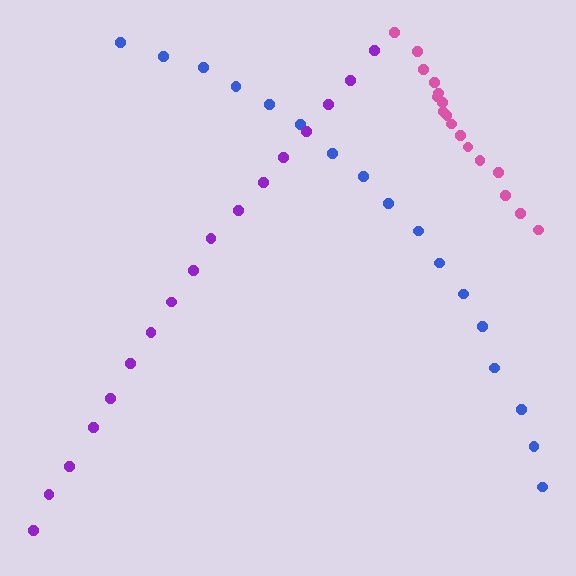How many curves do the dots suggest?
There are 3 distinct paths.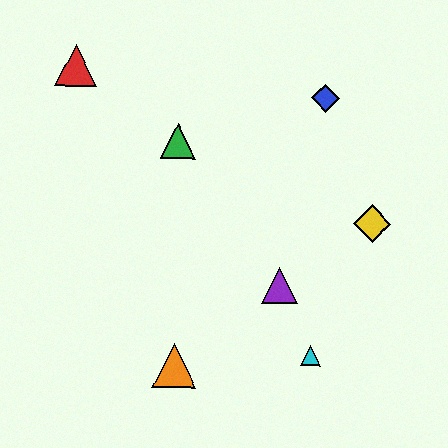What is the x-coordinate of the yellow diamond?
The yellow diamond is at x≈372.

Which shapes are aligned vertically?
The green triangle, the orange triangle are aligned vertically.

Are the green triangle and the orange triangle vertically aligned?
Yes, both are at x≈178.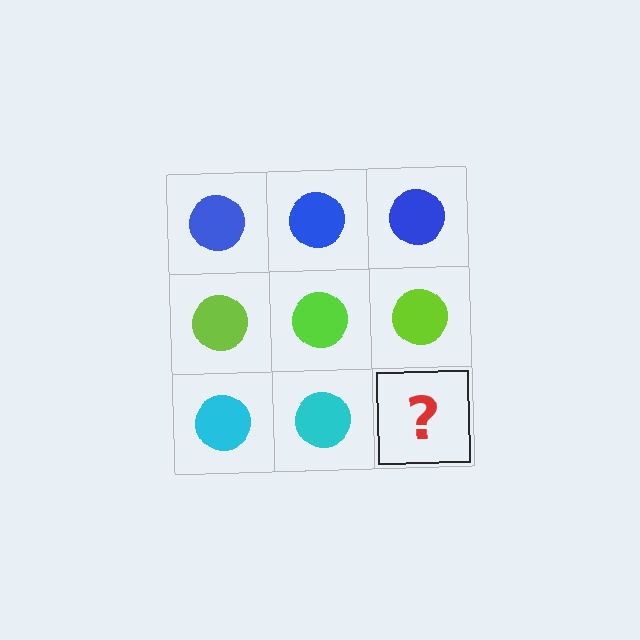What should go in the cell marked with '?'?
The missing cell should contain a cyan circle.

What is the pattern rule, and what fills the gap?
The rule is that each row has a consistent color. The gap should be filled with a cyan circle.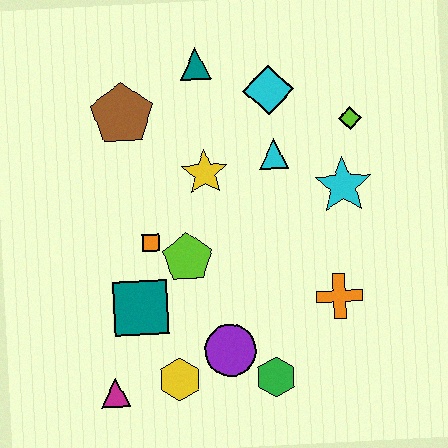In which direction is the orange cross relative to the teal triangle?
The orange cross is below the teal triangle.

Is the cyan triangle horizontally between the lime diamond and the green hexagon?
Yes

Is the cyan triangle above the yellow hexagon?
Yes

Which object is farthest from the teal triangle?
The magenta triangle is farthest from the teal triangle.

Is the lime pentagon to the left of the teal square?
No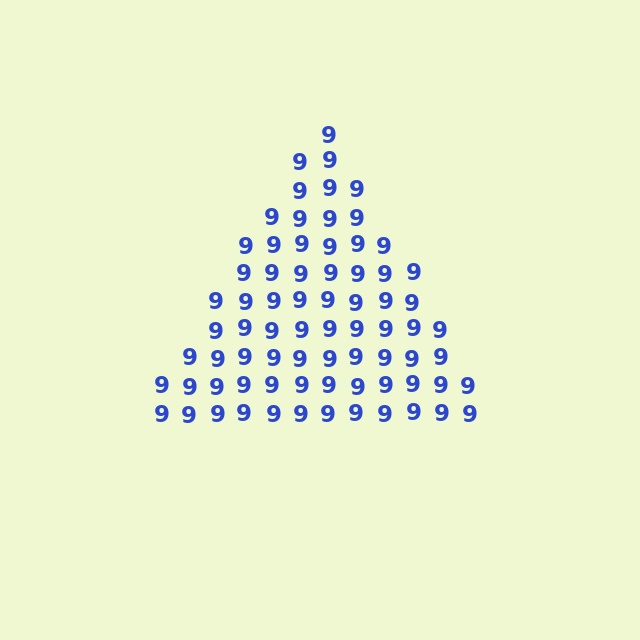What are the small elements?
The small elements are digit 9's.